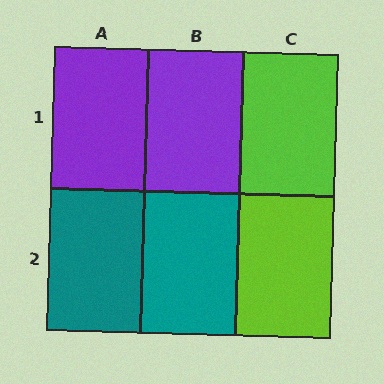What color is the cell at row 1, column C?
Lime.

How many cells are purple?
2 cells are purple.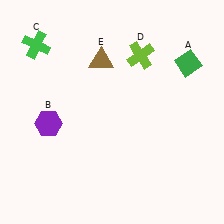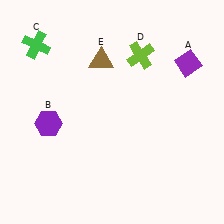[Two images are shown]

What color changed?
The diamond (A) changed from green in Image 1 to purple in Image 2.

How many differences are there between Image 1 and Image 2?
There is 1 difference between the two images.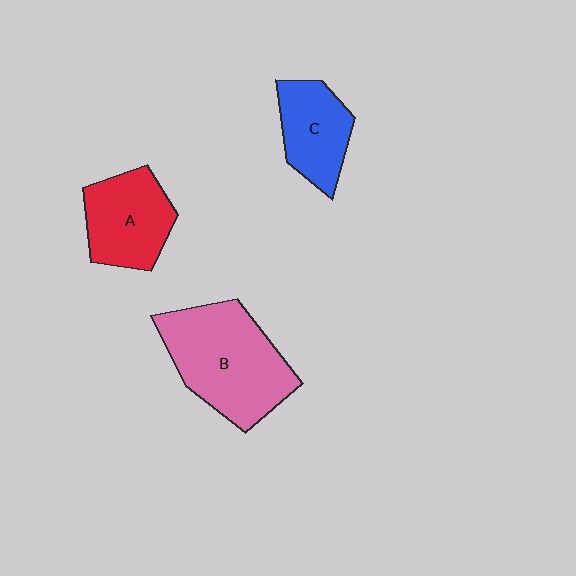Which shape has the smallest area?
Shape C (blue).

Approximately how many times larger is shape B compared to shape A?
Approximately 1.5 times.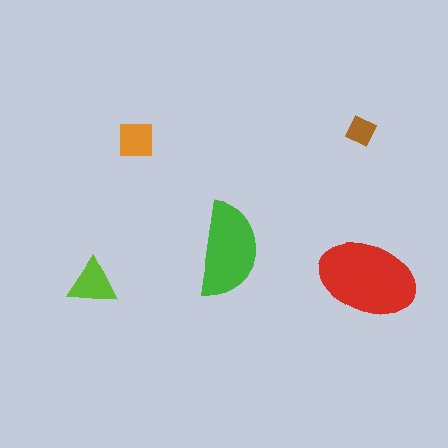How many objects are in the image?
There are 5 objects in the image.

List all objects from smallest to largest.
The brown diamond, the orange square, the lime triangle, the green semicircle, the red ellipse.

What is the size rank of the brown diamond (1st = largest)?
5th.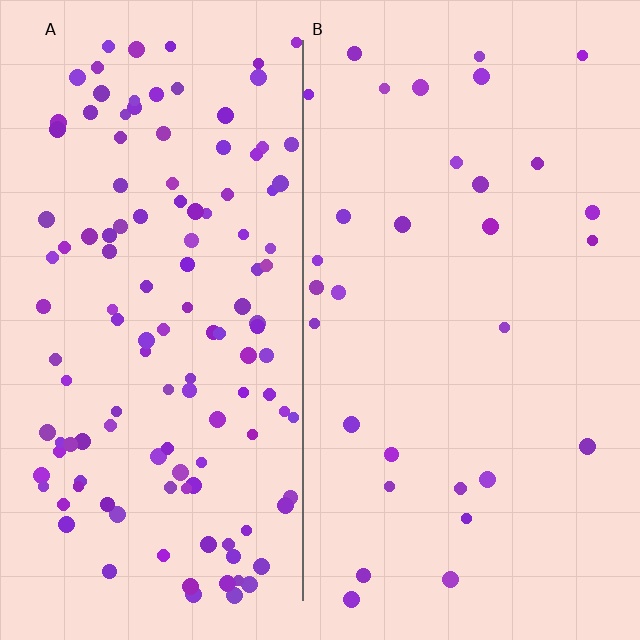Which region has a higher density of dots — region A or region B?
A (the left).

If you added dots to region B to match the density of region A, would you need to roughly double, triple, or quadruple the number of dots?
Approximately quadruple.